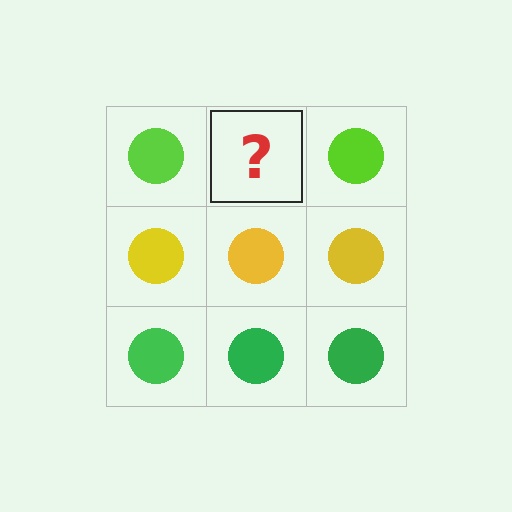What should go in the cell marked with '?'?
The missing cell should contain a lime circle.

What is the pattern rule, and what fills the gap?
The rule is that each row has a consistent color. The gap should be filled with a lime circle.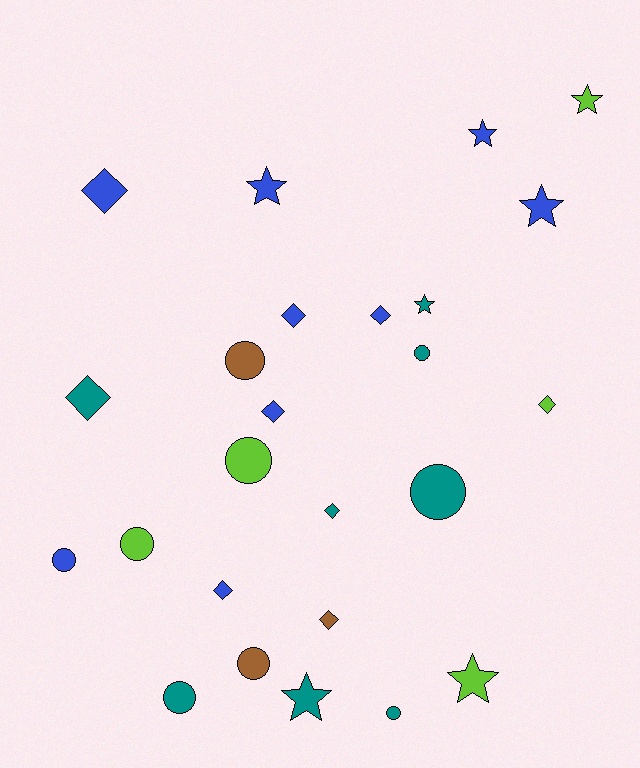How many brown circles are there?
There are 2 brown circles.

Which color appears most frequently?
Blue, with 9 objects.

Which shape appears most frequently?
Circle, with 9 objects.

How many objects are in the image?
There are 25 objects.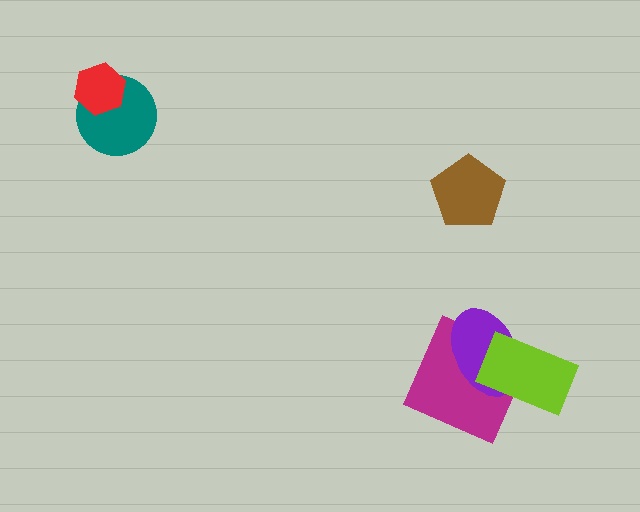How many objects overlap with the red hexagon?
1 object overlaps with the red hexagon.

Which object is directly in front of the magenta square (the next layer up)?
The purple ellipse is directly in front of the magenta square.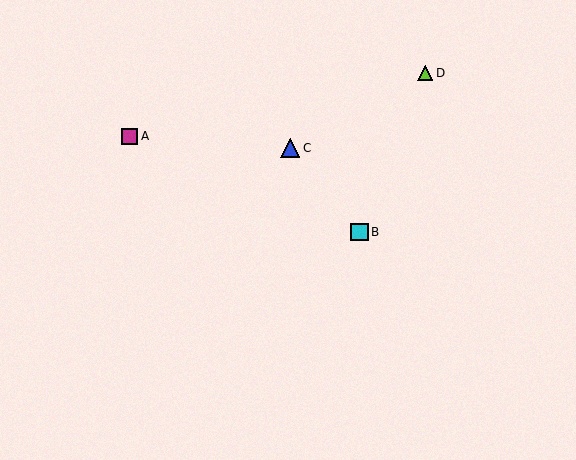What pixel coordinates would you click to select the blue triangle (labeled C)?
Click at (290, 148) to select the blue triangle C.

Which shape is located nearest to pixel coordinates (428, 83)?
The lime triangle (labeled D) at (425, 73) is nearest to that location.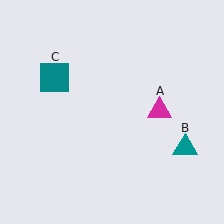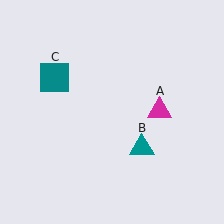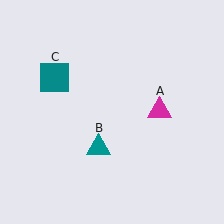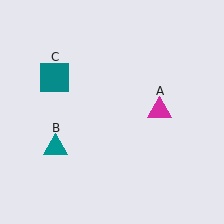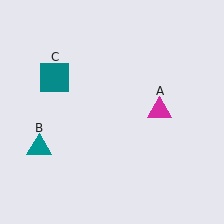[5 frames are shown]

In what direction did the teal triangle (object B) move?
The teal triangle (object B) moved left.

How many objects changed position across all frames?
1 object changed position: teal triangle (object B).